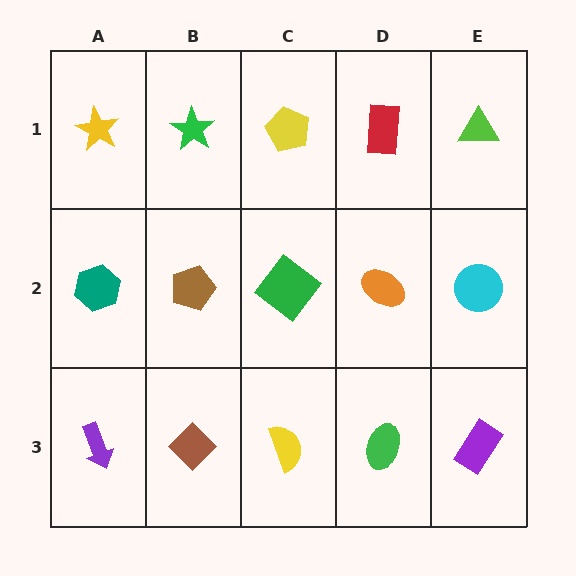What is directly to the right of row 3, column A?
A brown diamond.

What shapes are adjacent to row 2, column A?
A yellow star (row 1, column A), a purple arrow (row 3, column A), a brown pentagon (row 2, column B).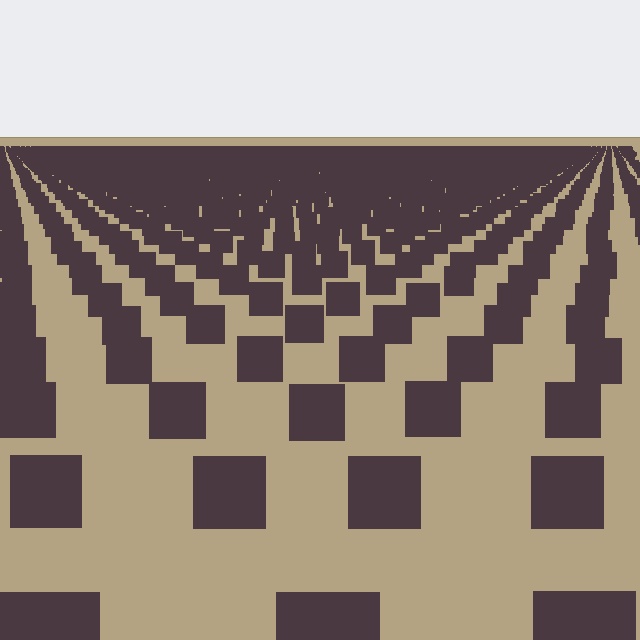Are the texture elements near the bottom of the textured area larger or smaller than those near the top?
Larger. Near the bottom, elements are closer to the viewer and appear at a bigger on-screen size.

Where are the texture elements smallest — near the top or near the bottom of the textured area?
Near the top.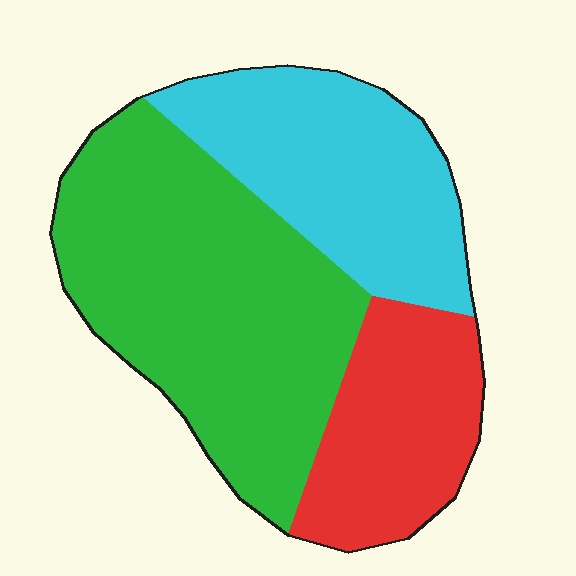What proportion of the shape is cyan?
Cyan covers around 30% of the shape.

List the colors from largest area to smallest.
From largest to smallest: green, cyan, red.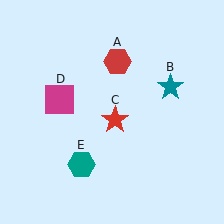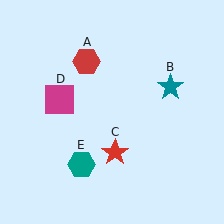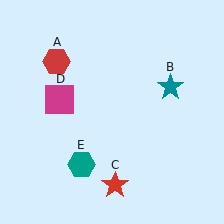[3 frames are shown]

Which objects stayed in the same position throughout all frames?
Teal star (object B) and magenta square (object D) and teal hexagon (object E) remained stationary.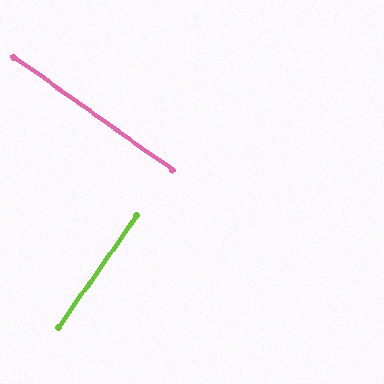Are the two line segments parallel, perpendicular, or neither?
Perpendicular — they meet at approximately 89°.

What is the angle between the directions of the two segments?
Approximately 89 degrees.